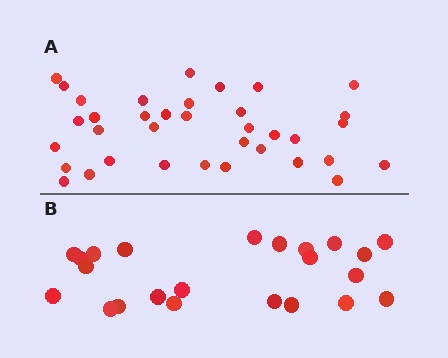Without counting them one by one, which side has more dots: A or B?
Region A (the top region) has more dots.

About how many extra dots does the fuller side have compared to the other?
Region A has approximately 15 more dots than region B.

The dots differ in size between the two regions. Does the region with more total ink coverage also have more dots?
No. Region B has more total ink coverage because its dots are larger, but region A actually contains more individual dots. Total area can be misleading — the number of items is what matters here.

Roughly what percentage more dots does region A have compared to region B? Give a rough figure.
About 55% more.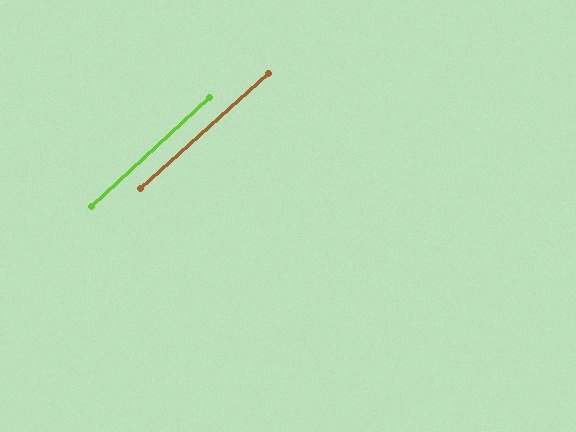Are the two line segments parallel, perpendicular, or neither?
Parallel — their directions differ by only 0.8°.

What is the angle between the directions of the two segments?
Approximately 1 degree.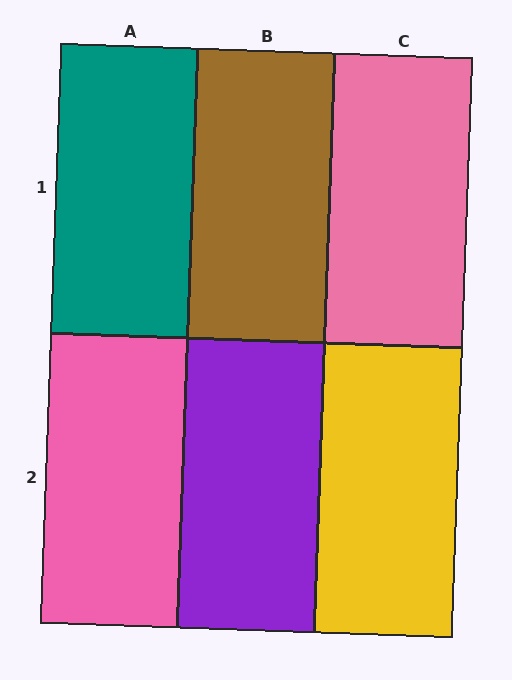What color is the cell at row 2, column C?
Yellow.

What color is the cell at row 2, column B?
Purple.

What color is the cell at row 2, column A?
Pink.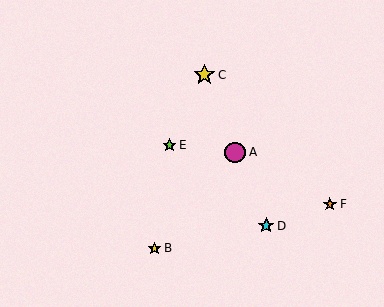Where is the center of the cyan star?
The center of the cyan star is at (266, 226).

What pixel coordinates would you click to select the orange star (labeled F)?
Click at (330, 204) to select the orange star F.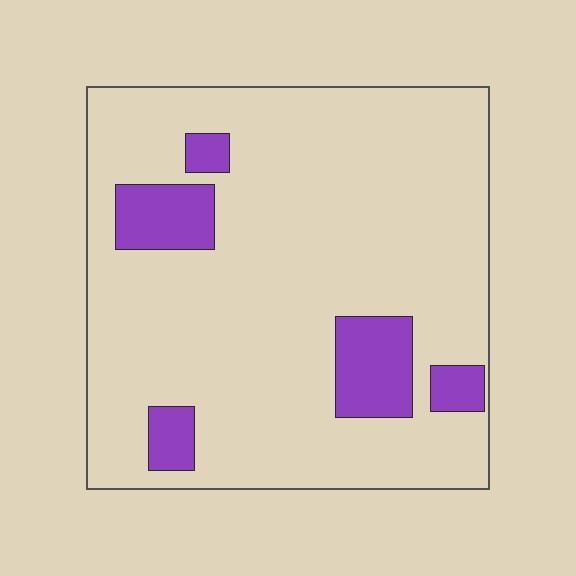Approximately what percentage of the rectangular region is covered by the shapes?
Approximately 15%.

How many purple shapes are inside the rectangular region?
5.